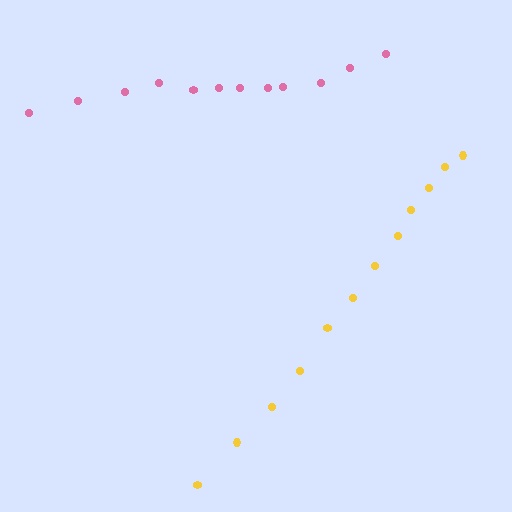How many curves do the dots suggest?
There are 2 distinct paths.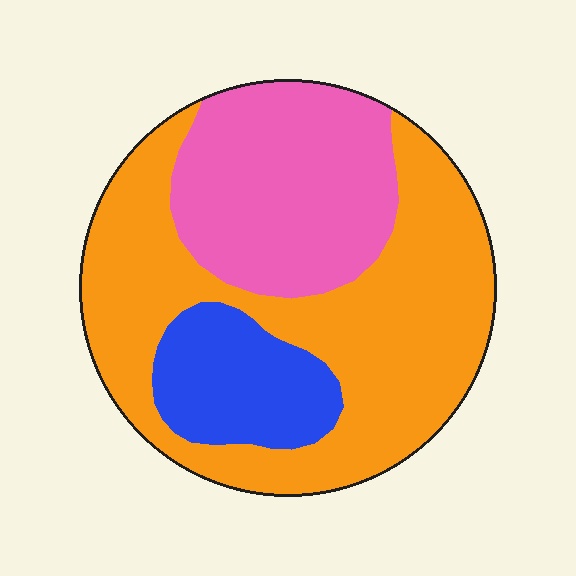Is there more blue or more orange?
Orange.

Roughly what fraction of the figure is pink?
Pink covers roughly 30% of the figure.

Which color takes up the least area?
Blue, at roughly 15%.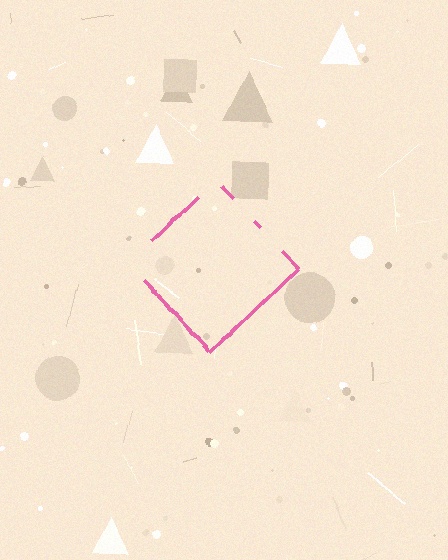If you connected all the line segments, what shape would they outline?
They would outline a diamond.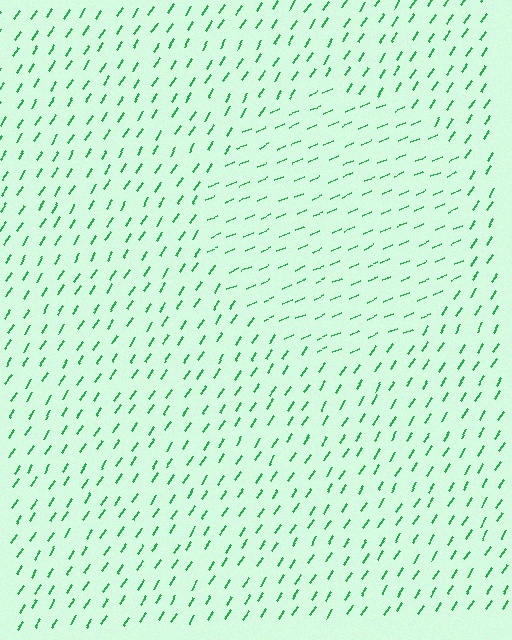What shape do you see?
I see a circle.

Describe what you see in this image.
The image is filled with small green line segments. A circle region in the image has lines oriented differently from the surrounding lines, creating a visible texture boundary.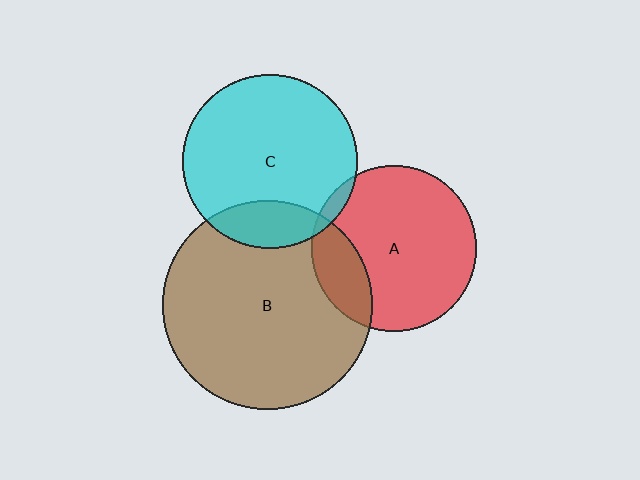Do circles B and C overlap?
Yes.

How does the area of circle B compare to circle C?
Approximately 1.4 times.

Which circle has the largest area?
Circle B (brown).